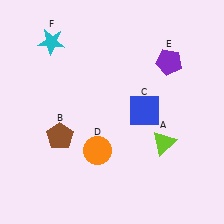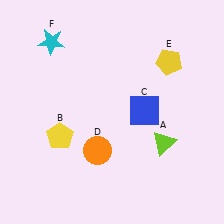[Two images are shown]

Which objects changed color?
B changed from brown to yellow. E changed from purple to yellow.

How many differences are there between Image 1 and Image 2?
There are 2 differences between the two images.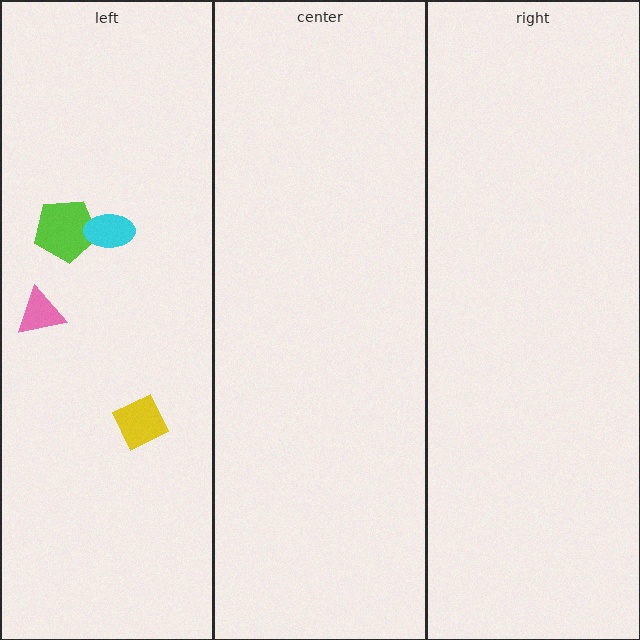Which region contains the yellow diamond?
The left region.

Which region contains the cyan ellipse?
The left region.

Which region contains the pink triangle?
The left region.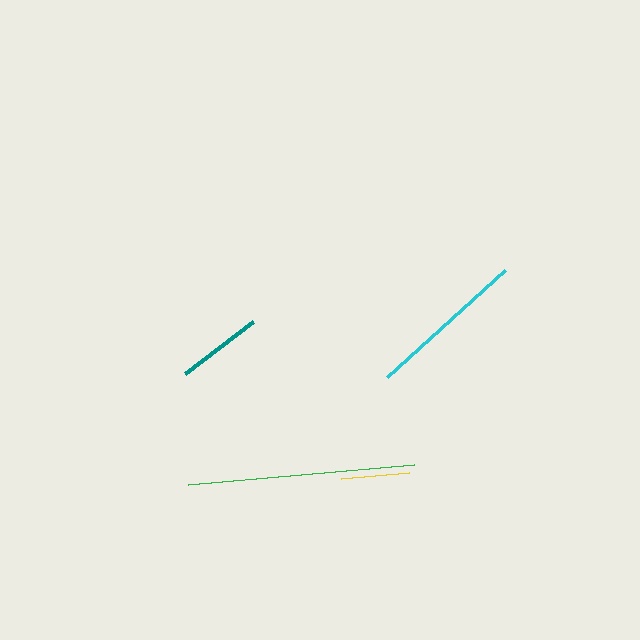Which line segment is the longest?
The green line is the longest at approximately 227 pixels.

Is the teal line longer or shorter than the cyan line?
The cyan line is longer than the teal line.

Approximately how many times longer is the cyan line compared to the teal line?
The cyan line is approximately 1.9 times the length of the teal line.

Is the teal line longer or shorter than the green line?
The green line is longer than the teal line.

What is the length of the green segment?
The green segment is approximately 227 pixels long.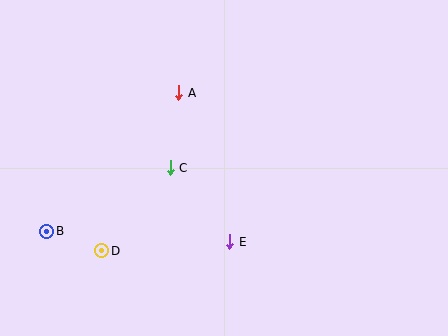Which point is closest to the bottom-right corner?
Point E is closest to the bottom-right corner.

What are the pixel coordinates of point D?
Point D is at (102, 251).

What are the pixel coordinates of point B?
Point B is at (47, 231).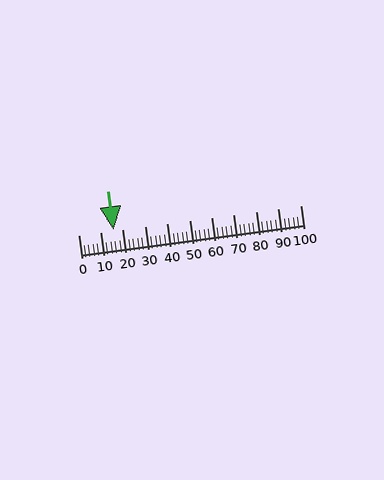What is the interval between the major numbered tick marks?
The major tick marks are spaced 10 units apart.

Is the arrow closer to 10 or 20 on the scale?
The arrow is closer to 20.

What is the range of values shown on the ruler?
The ruler shows values from 0 to 100.